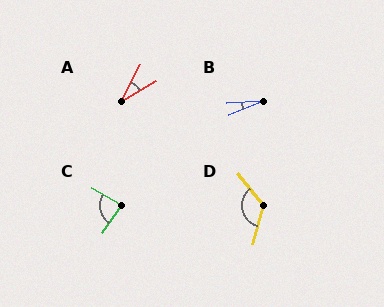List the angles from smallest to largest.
B (18°), A (31°), C (85°), D (126°).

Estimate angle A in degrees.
Approximately 31 degrees.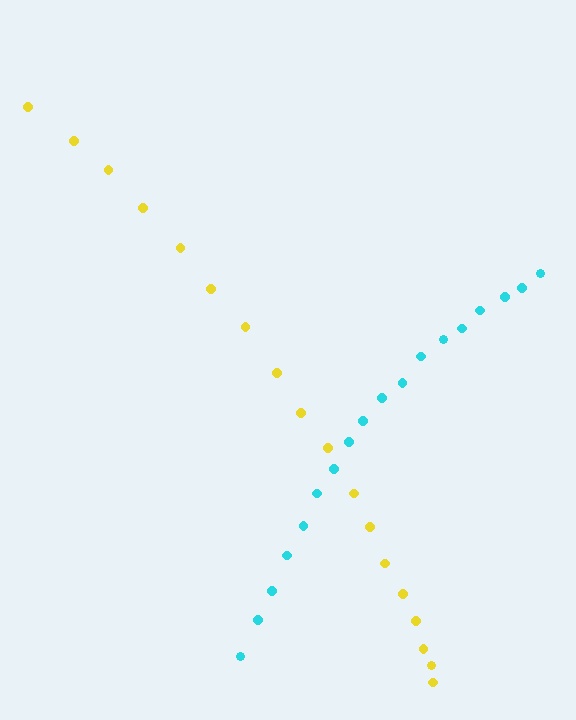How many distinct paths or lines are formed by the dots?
There are 2 distinct paths.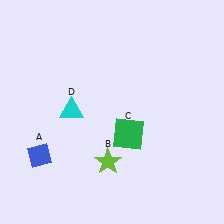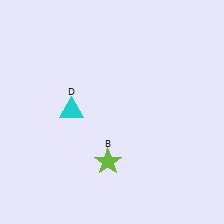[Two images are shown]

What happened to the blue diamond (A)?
The blue diamond (A) was removed in Image 2. It was in the bottom-left area of Image 1.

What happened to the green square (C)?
The green square (C) was removed in Image 2. It was in the bottom-right area of Image 1.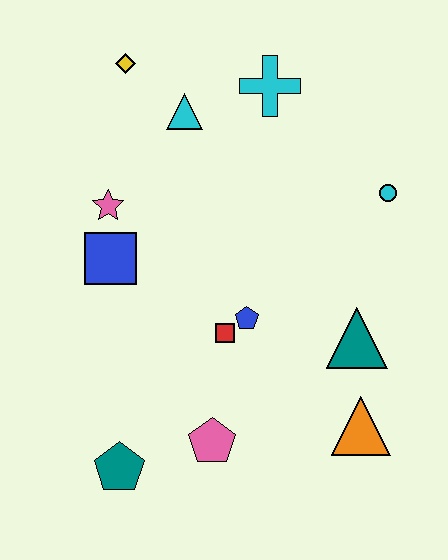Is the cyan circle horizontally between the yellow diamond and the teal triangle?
No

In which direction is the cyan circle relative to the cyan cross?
The cyan circle is to the right of the cyan cross.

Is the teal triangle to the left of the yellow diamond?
No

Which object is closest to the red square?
The blue pentagon is closest to the red square.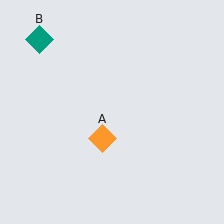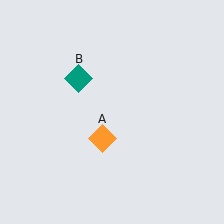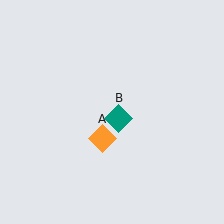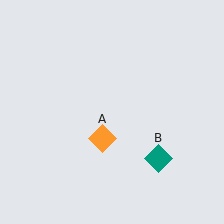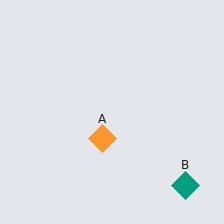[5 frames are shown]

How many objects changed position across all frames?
1 object changed position: teal diamond (object B).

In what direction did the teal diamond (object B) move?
The teal diamond (object B) moved down and to the right.